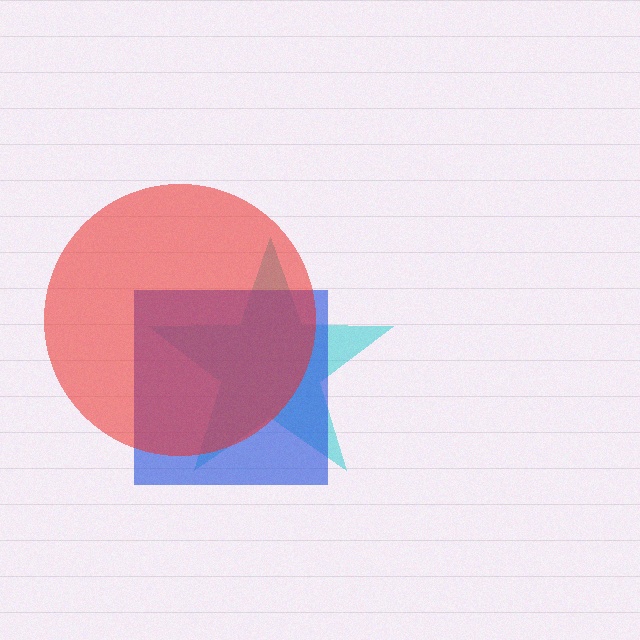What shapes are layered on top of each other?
The layered shapes are: a cyan star, a blue square, a red circle.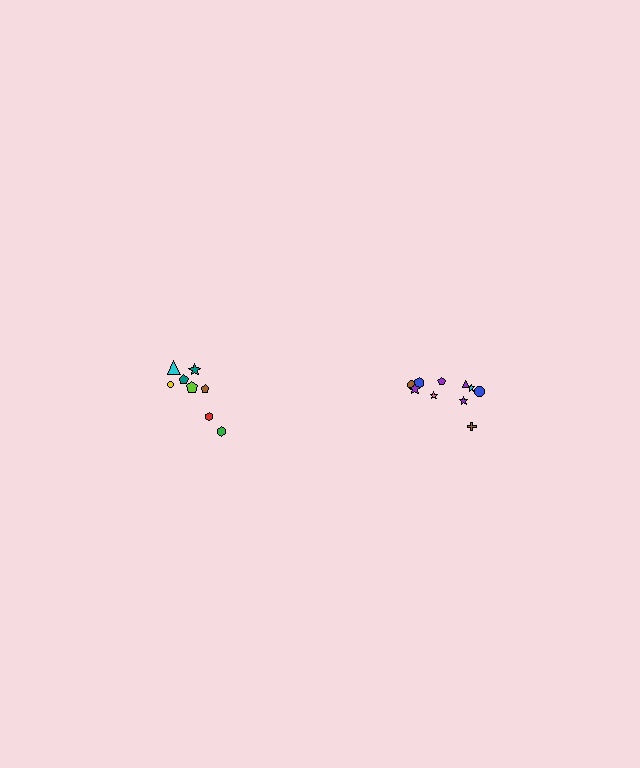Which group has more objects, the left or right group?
The right group.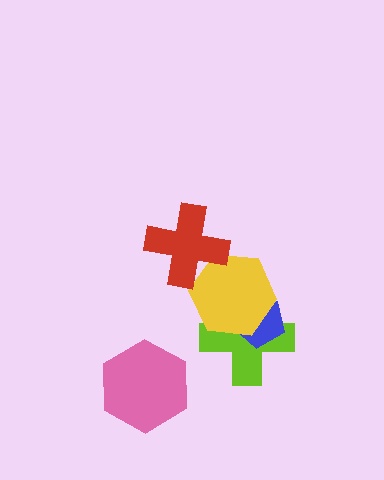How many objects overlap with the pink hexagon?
0 objects overlap with the pink hexagon.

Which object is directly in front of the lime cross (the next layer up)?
The blue pentagon is directly in front of the lime cross.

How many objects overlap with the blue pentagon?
2 objects overlap with the blue pentagon.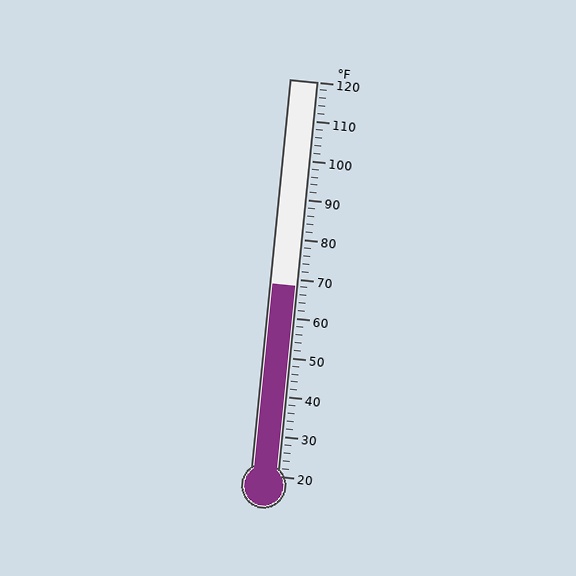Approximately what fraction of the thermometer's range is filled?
The thermometer is filled to approximately 50% of its range.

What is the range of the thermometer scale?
The thermometer scale ranges from 20°F to 120°F.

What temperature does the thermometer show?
The thermometer shows approximately 68°F.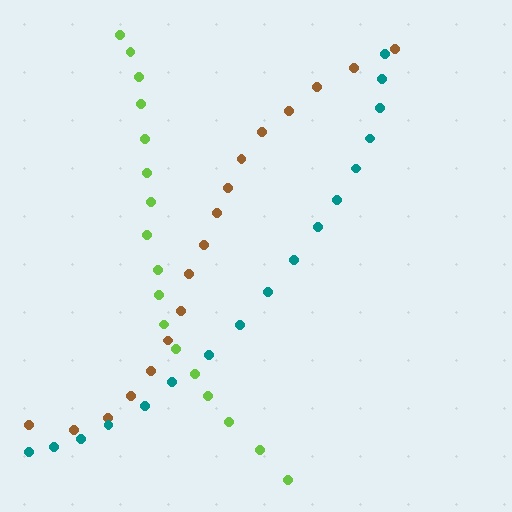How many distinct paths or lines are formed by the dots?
There are 3 distinct paths.